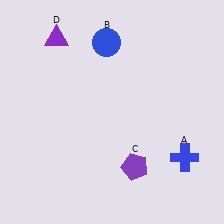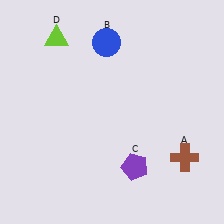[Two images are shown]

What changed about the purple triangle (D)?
In Image 1, D is purple. In Image 2, it changed to lime.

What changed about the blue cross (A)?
In Image 1, A is blue. In Image 2, it changed to brown.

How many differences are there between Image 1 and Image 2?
There are 2 differences between the two images.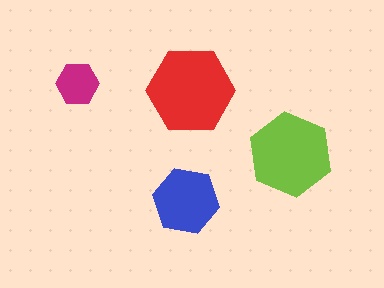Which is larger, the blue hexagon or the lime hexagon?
The lime one.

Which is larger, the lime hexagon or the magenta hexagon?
The lime one.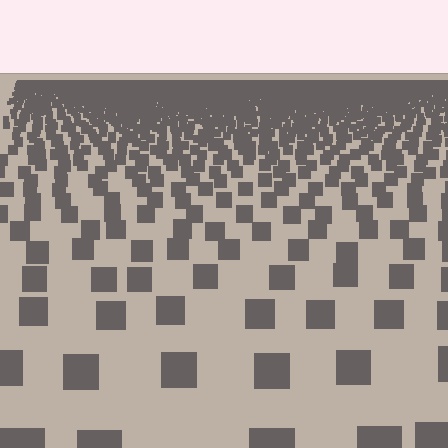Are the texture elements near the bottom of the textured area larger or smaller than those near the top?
Larger. Near the bottom, elements are closer to the viewer and appear at a bigger on-screen size.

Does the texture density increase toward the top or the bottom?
Density increases toward the top.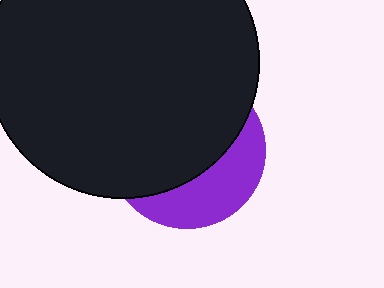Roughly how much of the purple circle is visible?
A small part of it is visible (roughly 34%).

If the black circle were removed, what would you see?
You would see the complete purple circle.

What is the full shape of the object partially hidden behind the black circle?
The partially hidden object is a purple circle.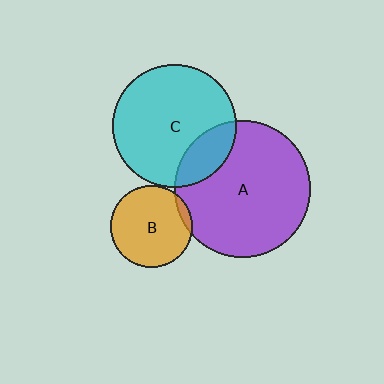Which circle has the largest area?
Circle A (purple).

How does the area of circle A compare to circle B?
Approximately 2.8 times.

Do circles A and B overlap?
Yes.